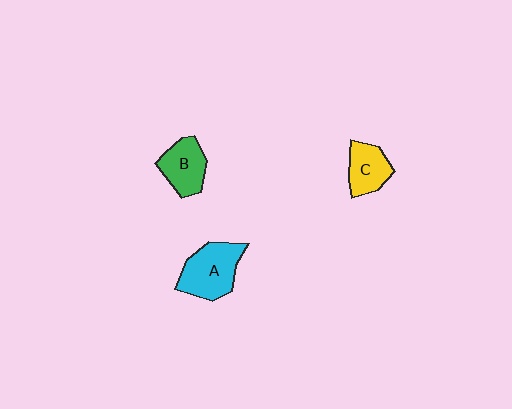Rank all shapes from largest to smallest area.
From largest to smallest: A (cyan), B (green), C (yellow).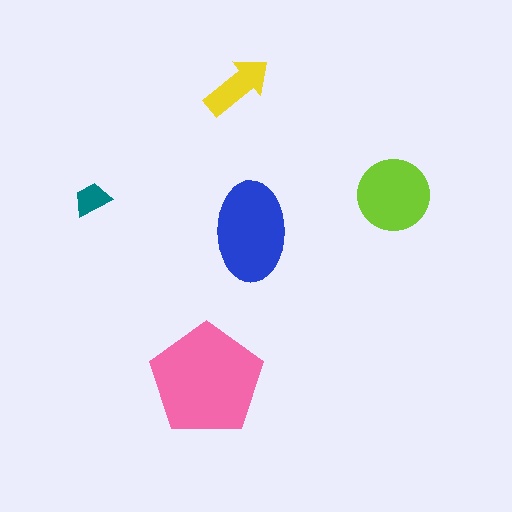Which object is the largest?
The pink pentagon.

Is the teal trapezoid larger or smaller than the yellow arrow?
Smaller.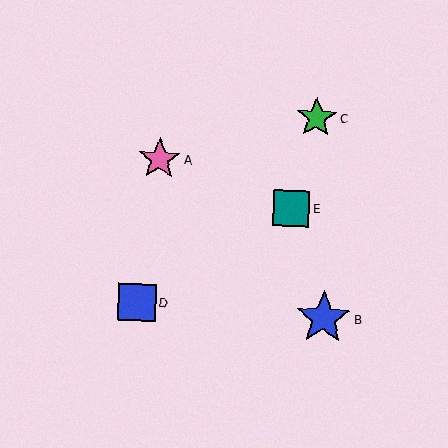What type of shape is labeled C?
Shape C is a green star.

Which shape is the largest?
The blue star (labeled B) is the largest.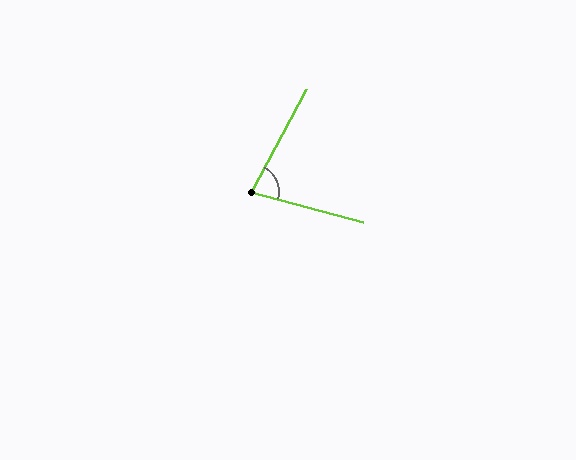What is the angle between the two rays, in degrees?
Approximately 77 degrees.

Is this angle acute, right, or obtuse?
It is acute.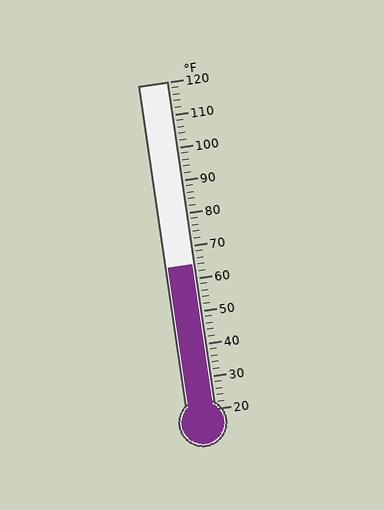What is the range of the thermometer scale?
The thermometer scale ranges from 20°F to 120°F.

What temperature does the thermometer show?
The thermometer shows approximately 64°F.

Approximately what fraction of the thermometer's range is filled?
The thermometer is filled to approximately 45% of its range.